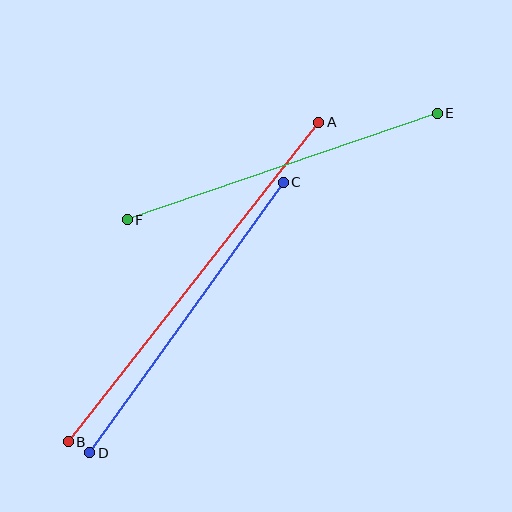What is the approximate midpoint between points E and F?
The midpoint is at approximately (282, 167) pixels.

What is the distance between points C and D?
The distance is approximately 332 pixels.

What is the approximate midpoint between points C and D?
The midpoint is at approximately (186, 318) pixels.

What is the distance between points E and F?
The distance is approximately 328 pixels.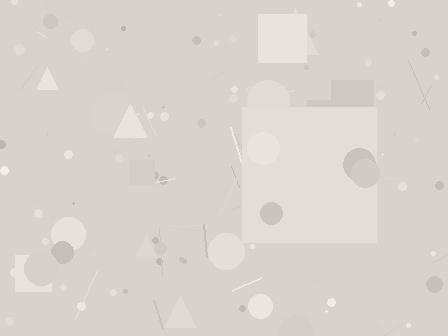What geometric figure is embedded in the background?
A square is embedded in the background.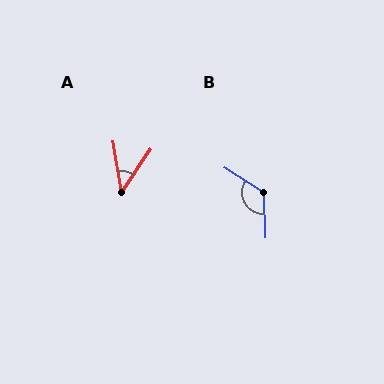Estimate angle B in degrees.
Approximately 124 degrees.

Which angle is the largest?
B, at approximately 124 degrees.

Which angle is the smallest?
A, at approximately 44 degrees.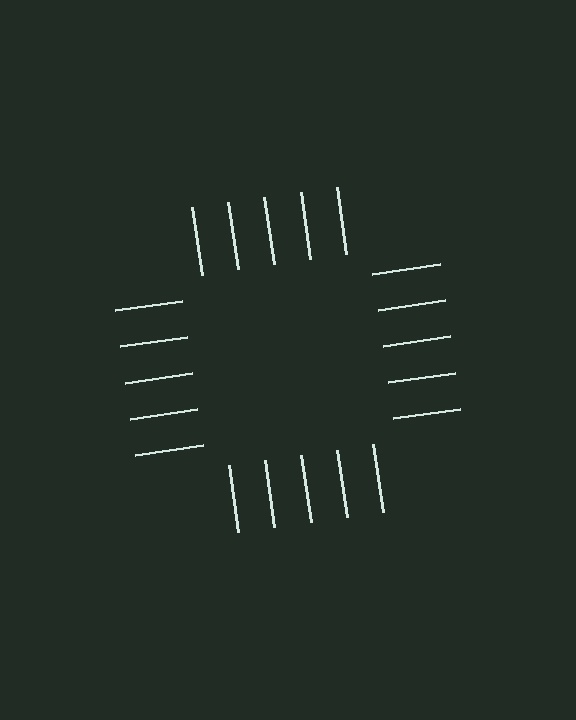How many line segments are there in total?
20 — 5 along each of the 4 edges.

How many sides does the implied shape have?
4 sides — the line-ends trace a square.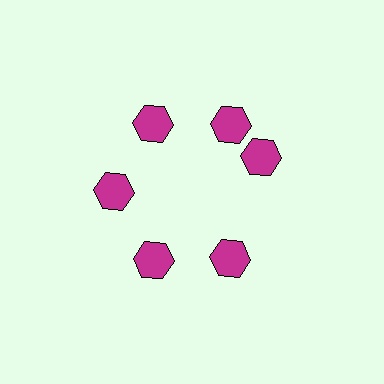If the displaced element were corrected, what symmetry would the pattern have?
It would have 6-fold rotational symmetry — the pattern would map onto itself every 60 degrees.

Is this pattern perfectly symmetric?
No. The 6 magenta hexagons are arranged in a ring, but one element near the 3 o'clock position is rotated out of alignment along the ring, breaking the 6-fold rotational symmetry.